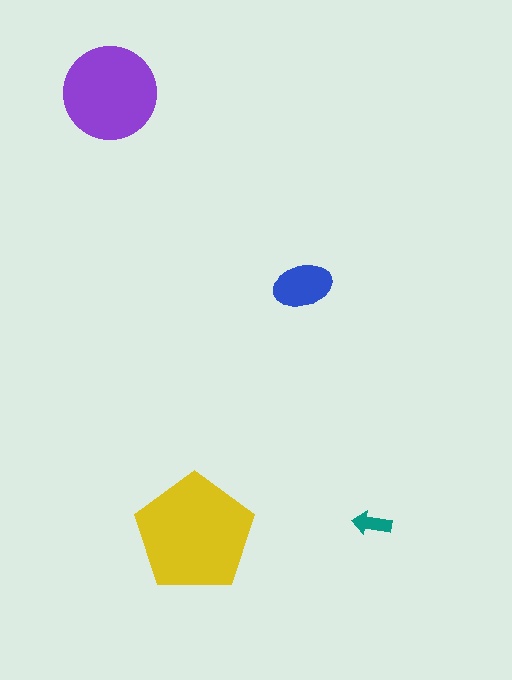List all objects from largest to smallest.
The yellow pentagon, the purple circle, the blue ellipse, the teal arrow.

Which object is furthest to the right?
The teal arrow is rightmost.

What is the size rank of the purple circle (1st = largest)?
2nd.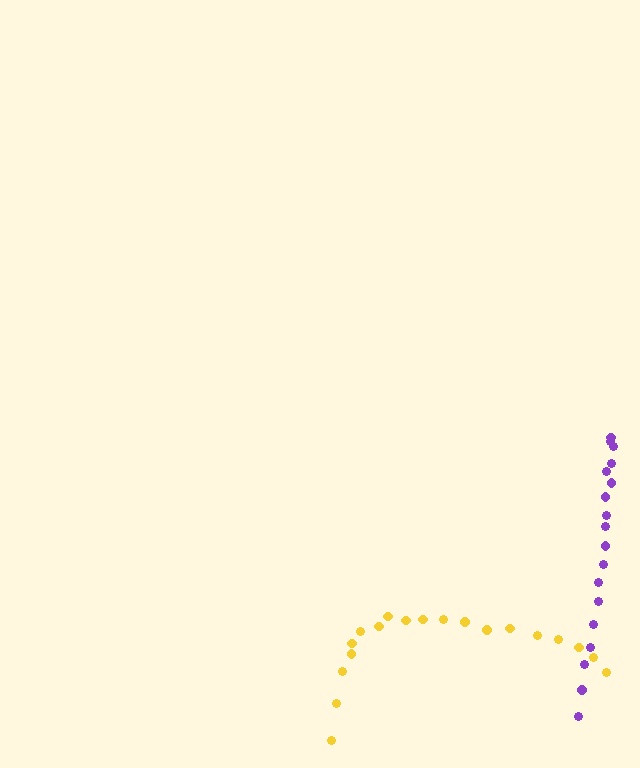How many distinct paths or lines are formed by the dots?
There are 2 distinct paths.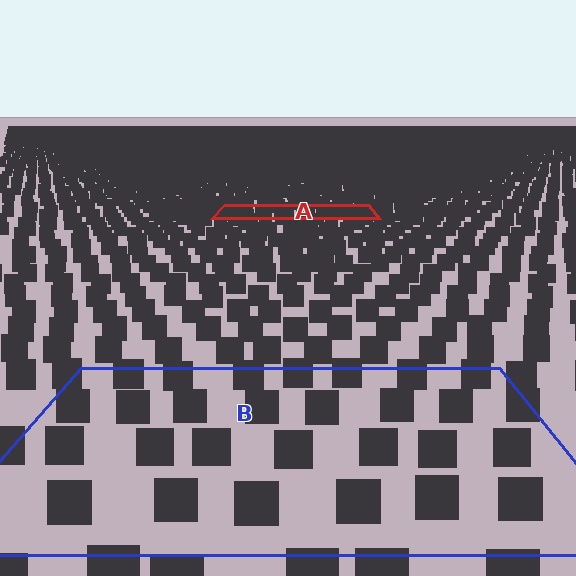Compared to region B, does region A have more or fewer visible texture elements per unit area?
Region A has more texture elements per unit area — they are packed more densely because it is farther away.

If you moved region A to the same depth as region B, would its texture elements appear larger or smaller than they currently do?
They would appear larger. At a closer depth, the same texture elements are projected at a bigger on-screen size.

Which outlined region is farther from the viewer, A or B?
Region A is farther from the viewer — the texture elements inside it appear smaller and more densely packed.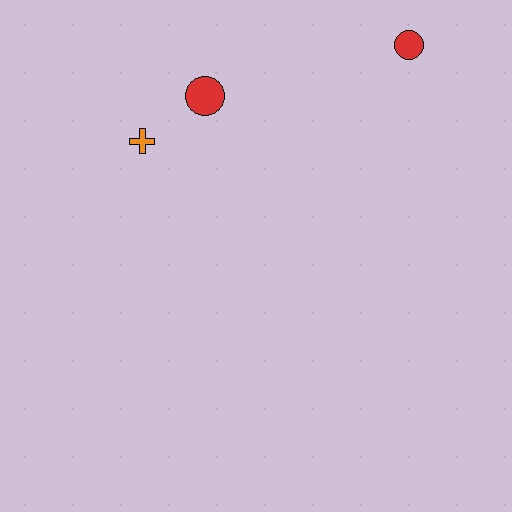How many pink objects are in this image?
There are no pink objects.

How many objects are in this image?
There are 3 objects.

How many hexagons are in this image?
There are no hexagons.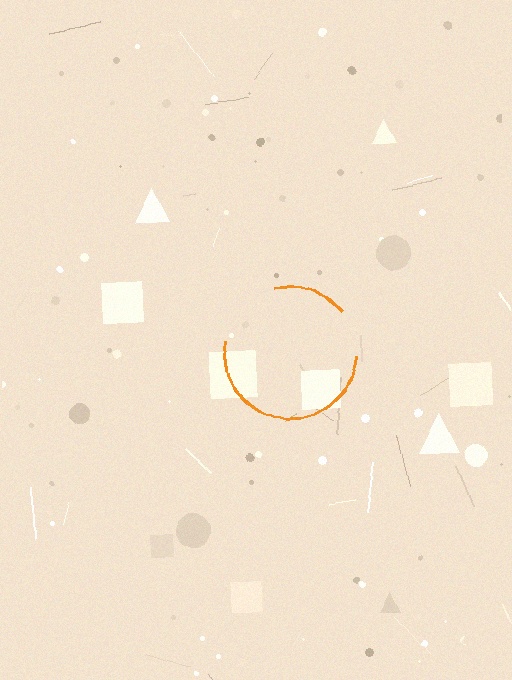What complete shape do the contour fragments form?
The contour fragments form a circle.